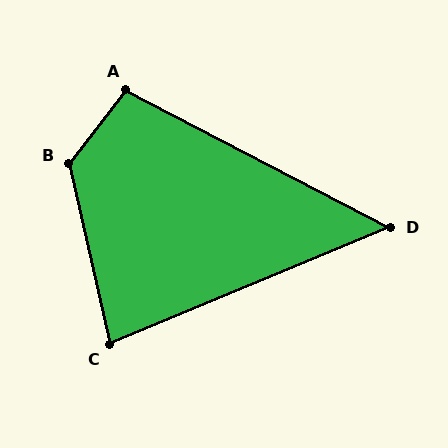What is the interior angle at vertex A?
Approximately 100 degrees (obtuse).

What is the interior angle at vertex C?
Approximately 80 degrees (acute).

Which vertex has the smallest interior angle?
D, at approximately 50 degrees.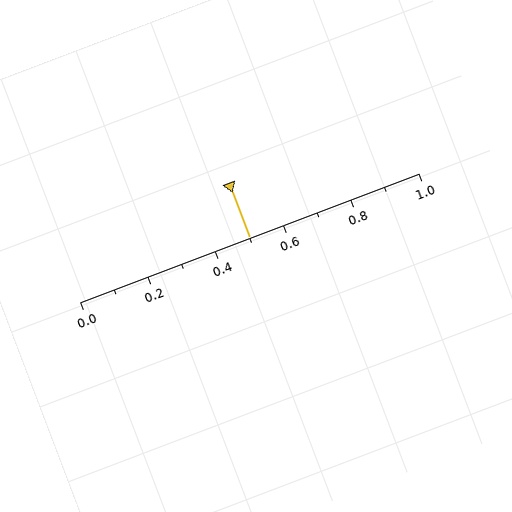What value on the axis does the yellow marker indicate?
The marker indicates approximately 0.5.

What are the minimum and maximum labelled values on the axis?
The axis runs from 0.0 to 1.0.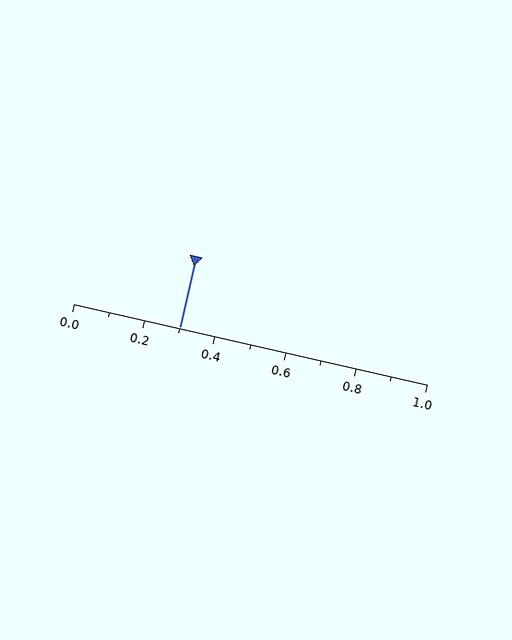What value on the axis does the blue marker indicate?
The marker indicates approximately 0.3.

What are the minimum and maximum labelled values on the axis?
The axis runs from 0.0 to 1.0.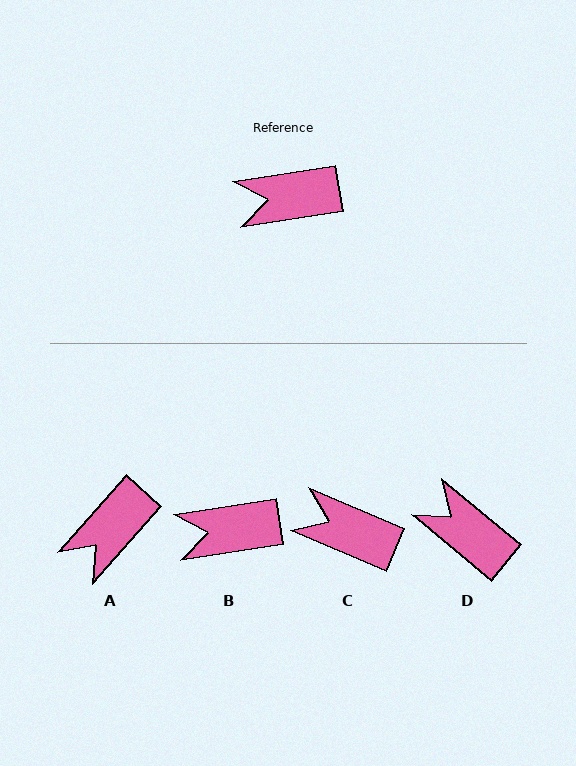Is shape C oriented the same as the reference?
No, it is off by about 32 degrees.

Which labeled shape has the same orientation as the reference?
B.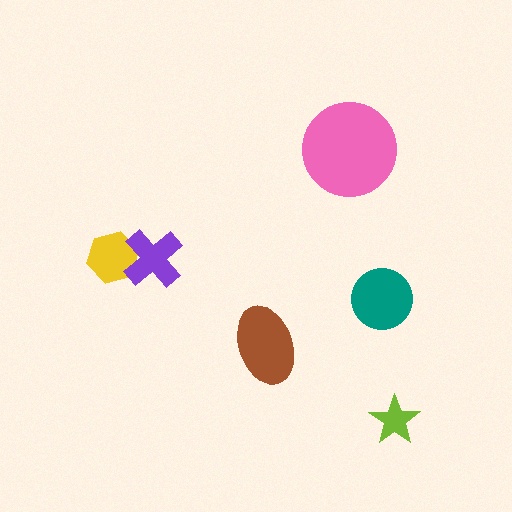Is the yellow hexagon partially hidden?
Yes, it is partially covered by another shape.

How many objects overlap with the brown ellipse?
0 objects overlap with the brown ellipse.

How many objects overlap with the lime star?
0 objects overlap with the lime star.